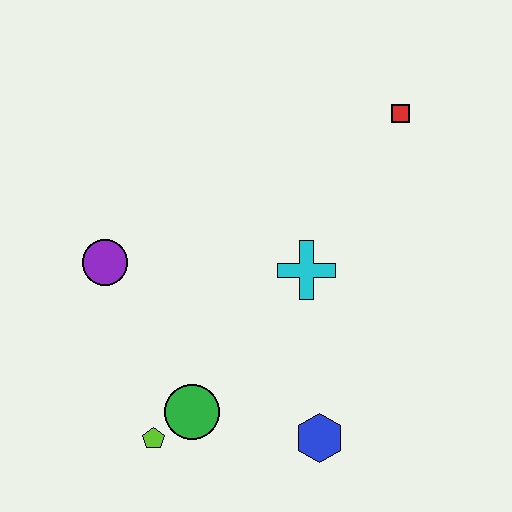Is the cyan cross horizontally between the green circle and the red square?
Yes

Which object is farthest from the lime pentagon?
The red square is farthest from the lime pentagon.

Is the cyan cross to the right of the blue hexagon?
No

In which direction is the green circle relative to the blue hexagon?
The green circle is to the left of the blue hexagon.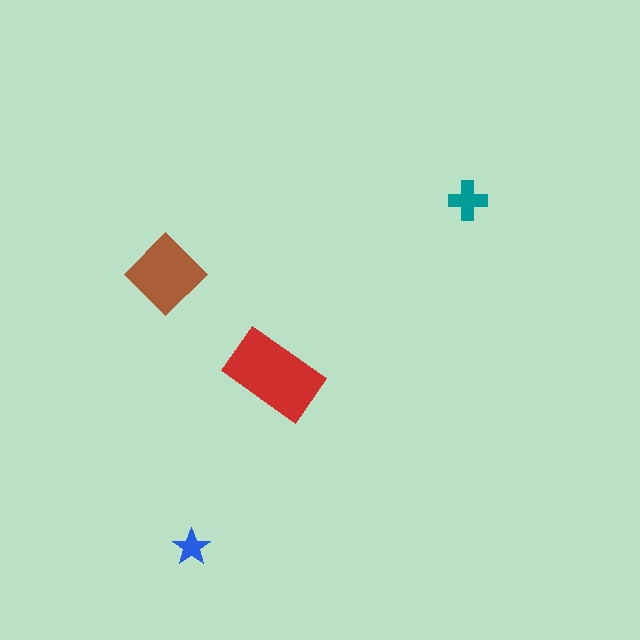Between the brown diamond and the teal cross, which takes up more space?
The brown diamond.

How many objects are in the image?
There are 4 objects in the image.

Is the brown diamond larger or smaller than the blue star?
Larger.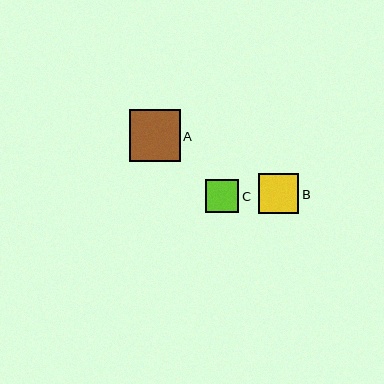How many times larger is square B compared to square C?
Square B is approximately 1.2 times the size of square C.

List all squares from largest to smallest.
From largest to smallest: A, B, C.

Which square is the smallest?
Square C is the smallest with a size of approximately 33 pixels.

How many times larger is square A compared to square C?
Square A is approximately 1.5 times the size of square C.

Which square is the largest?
Square A is the largest with a size of approximately 51 pixels.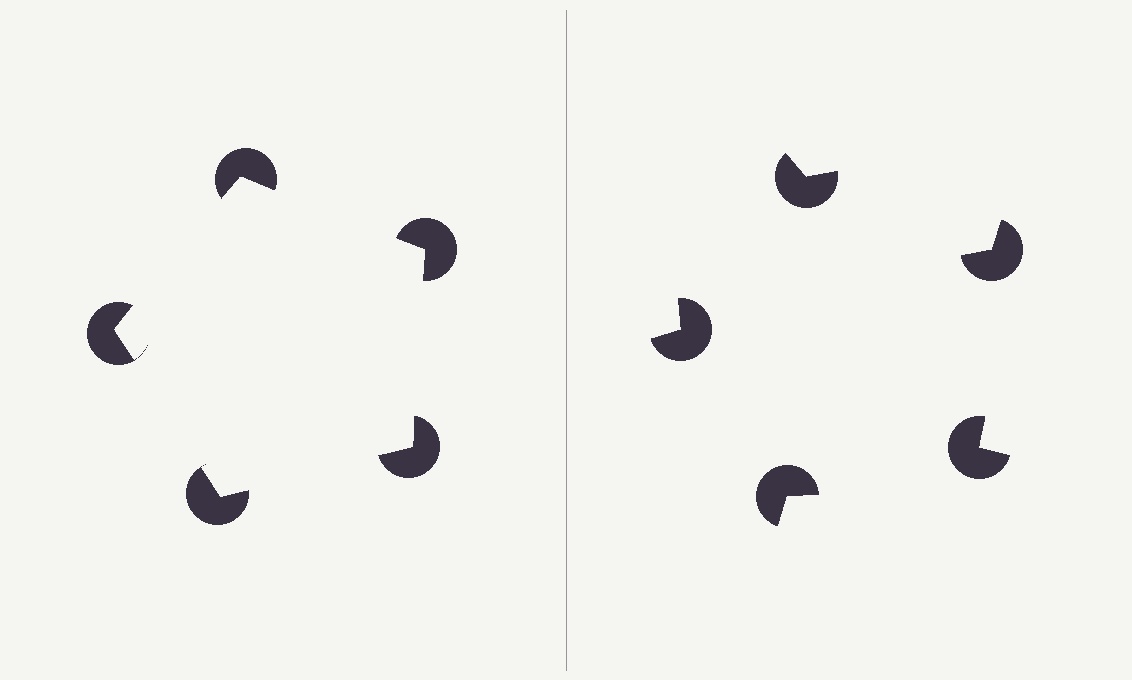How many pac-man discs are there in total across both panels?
10 — 5 on each side.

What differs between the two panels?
The pac-man discs are positioned identically on both sides; only the wedge orientations differ. On the left they align to a pentagon; on the right they are misaligned.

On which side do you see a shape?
An illusory pentagon appears on the left side. On the right side the wedge cuts are rotated, so no coherent shape forms.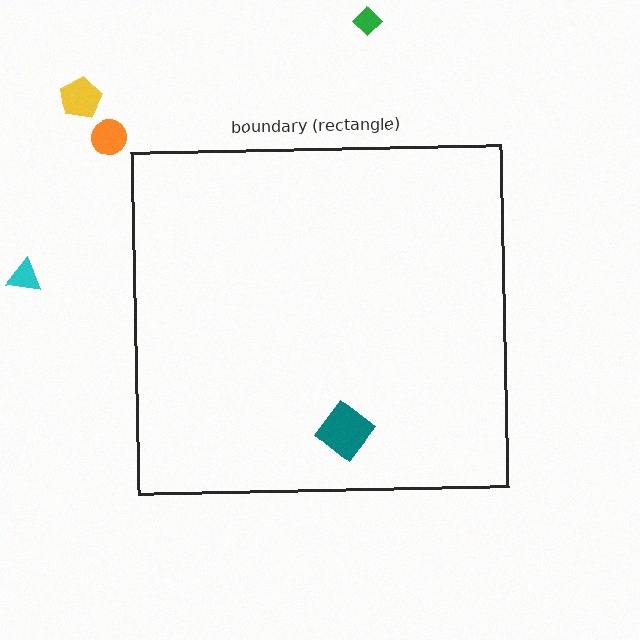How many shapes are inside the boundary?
1 inside, 4 outside.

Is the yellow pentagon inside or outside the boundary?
Outside.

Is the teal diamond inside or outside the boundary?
Inside.